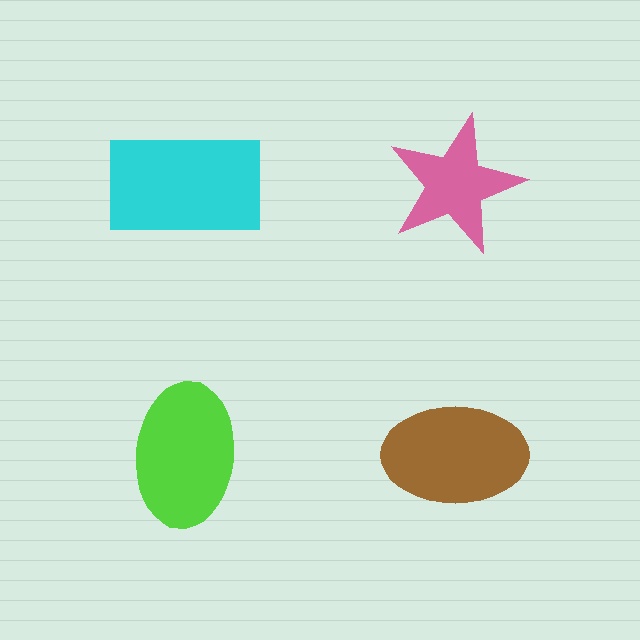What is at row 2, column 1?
A lime ellipse.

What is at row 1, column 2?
A pink star.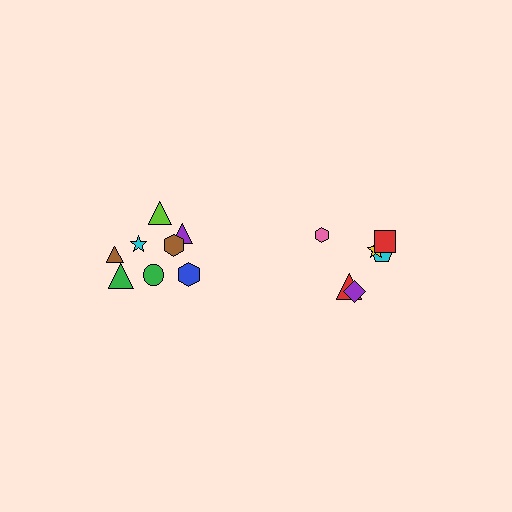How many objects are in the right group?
There are 6 objects.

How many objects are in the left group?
There are 8 objects.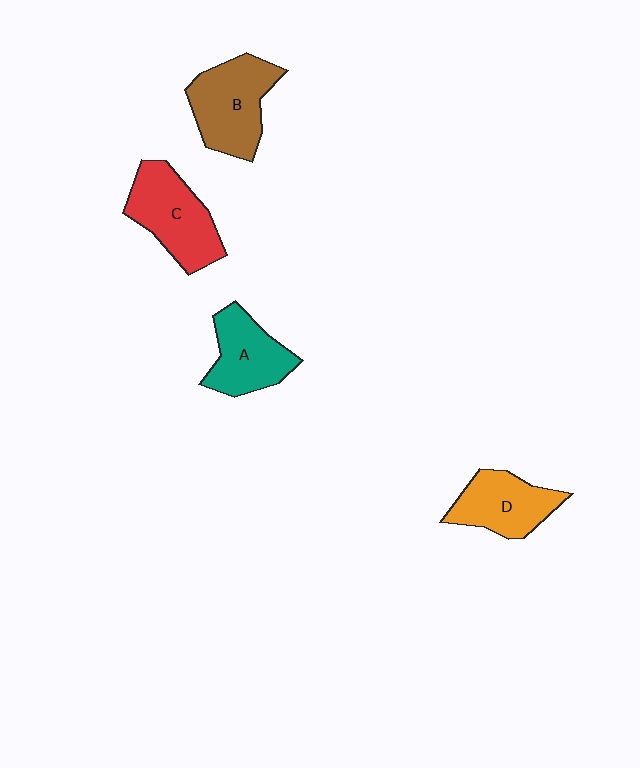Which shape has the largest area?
Shape B (brown).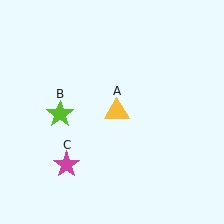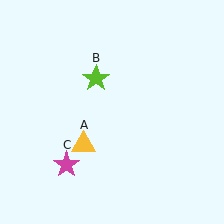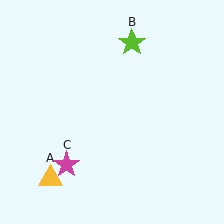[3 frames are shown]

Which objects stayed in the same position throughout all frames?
Magenta star (object C) remained stationary.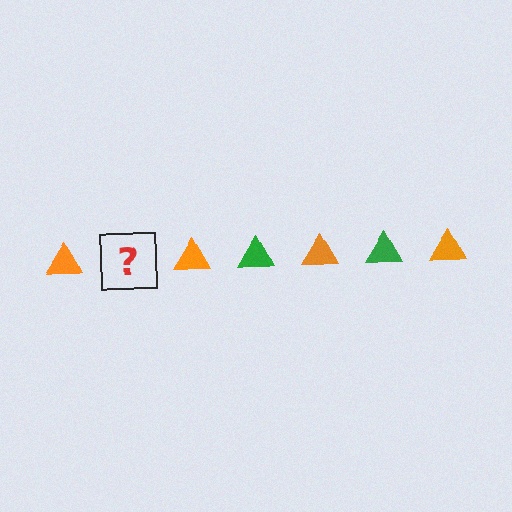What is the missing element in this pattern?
The missing element is a green triangle.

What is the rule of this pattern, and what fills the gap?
The rule is that the pattern cycles through orange, green triangles. The gap should be filled with a green triangle.